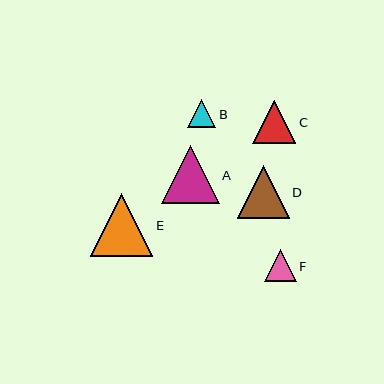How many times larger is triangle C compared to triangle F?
Triangle C is approximately 1.3 times the size of triangle F.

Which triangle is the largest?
Triangle E is the largest with a size of approximately 62 pixels.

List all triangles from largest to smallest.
From largest to smallest: E, A, D, C, F, B.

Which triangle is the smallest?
Triangle B is the smallest with a size of approximately 29 pixels.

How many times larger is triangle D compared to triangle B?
Triangle D is approximately 1.8 times the size of triangle B.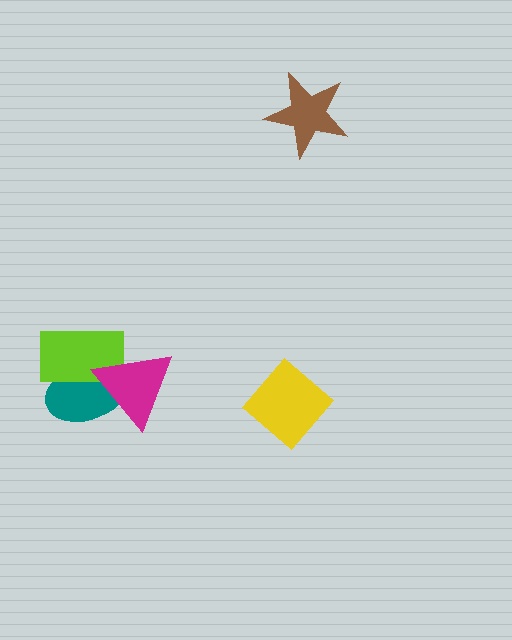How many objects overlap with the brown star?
0 objects overlap with the brown star.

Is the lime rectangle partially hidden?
Yes, it is partially covered by another shape.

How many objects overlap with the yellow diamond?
0 objects overlap with the yellow diamond.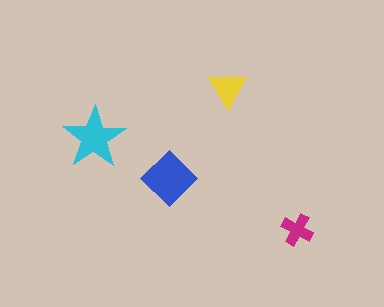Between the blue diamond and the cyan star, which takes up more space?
The blue diamond.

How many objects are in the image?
There are 4 objects in the image.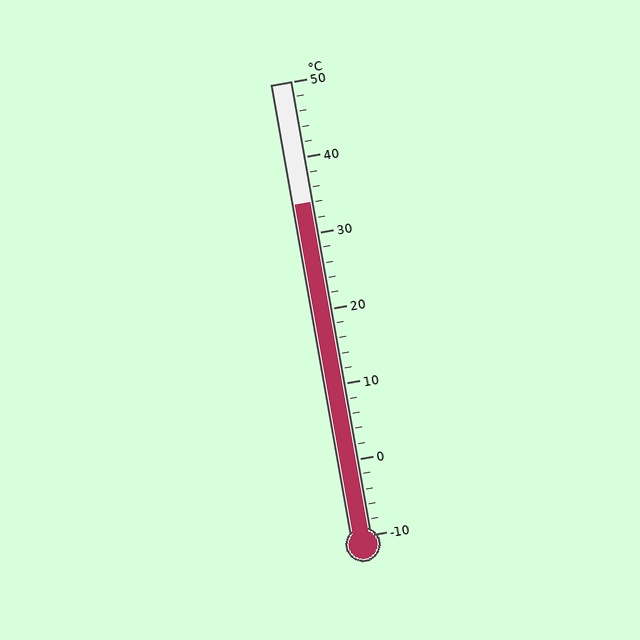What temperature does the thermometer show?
The thermometer shows approximately 34°C.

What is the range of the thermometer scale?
The thermometer scale ranges from -10°C to 50°C.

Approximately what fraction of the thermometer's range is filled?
The thermometer is filled to approximately 75% of its range.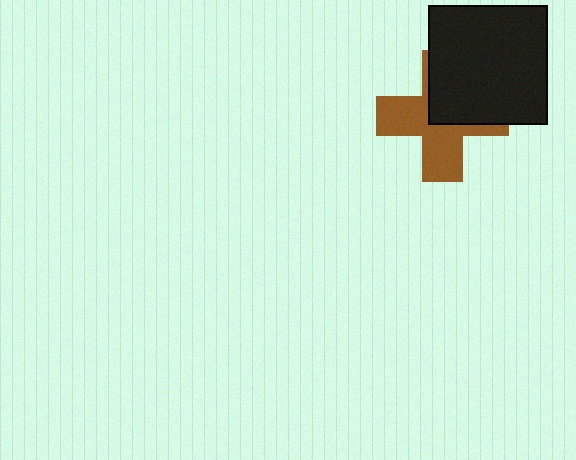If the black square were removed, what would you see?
You would see the complete brown cross.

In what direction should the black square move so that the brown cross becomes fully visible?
The black square should move toward the upper-right. That is the shortest direction to clear the overlap and leave the brown cross fully visible.